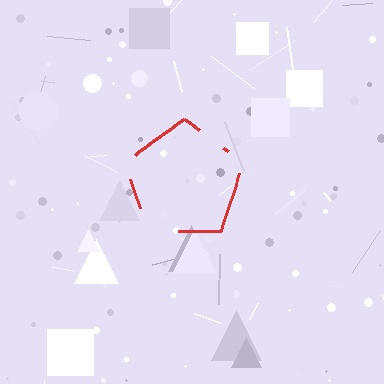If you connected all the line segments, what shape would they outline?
They would outline a pentagon.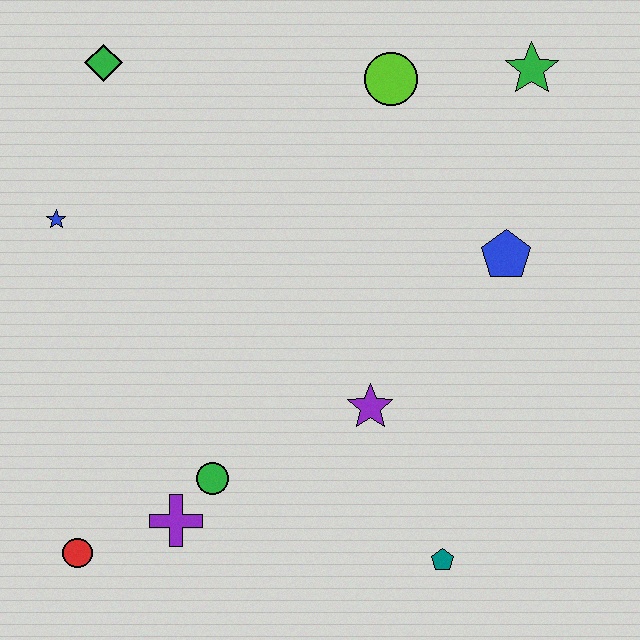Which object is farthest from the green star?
The red circle is farthest from the green star.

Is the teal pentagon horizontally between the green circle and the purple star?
No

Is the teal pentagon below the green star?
Yes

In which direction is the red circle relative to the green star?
The red circle is below the green star.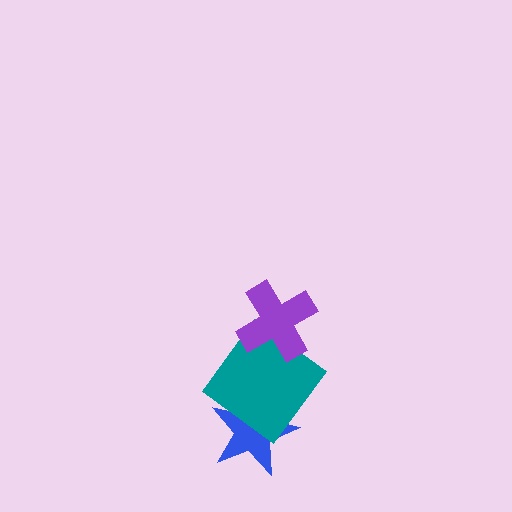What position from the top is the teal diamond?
The teal diamond is 2nd from the top.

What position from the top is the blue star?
The blue star is 3rd from the top.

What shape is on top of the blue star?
The teal diamond is on top of the blue star.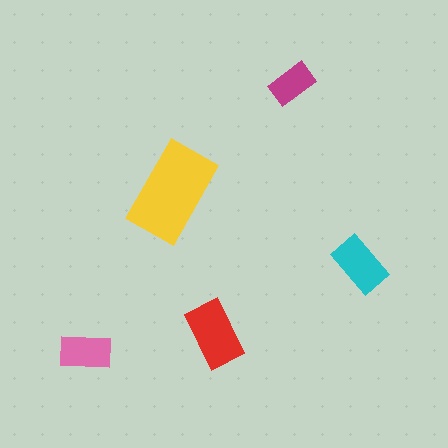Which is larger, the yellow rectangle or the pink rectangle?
The yellow one.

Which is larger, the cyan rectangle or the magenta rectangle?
The cyan one.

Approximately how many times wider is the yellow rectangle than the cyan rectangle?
About 1.5 times wider.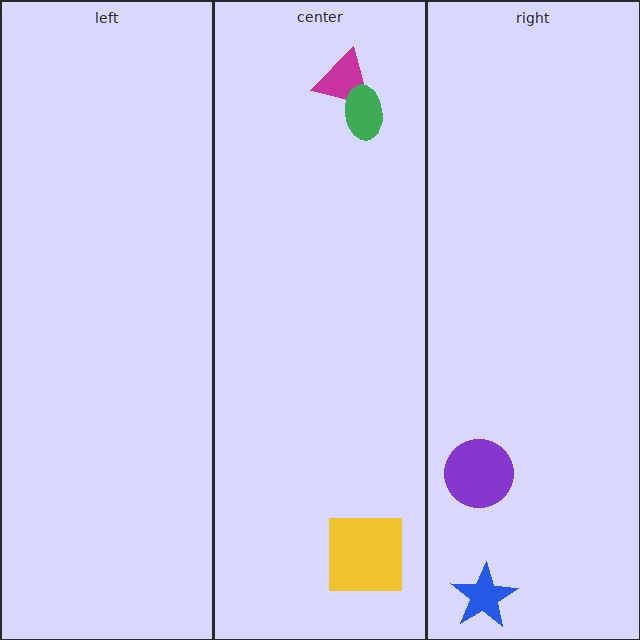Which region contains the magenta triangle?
The center region.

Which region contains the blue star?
The right region.